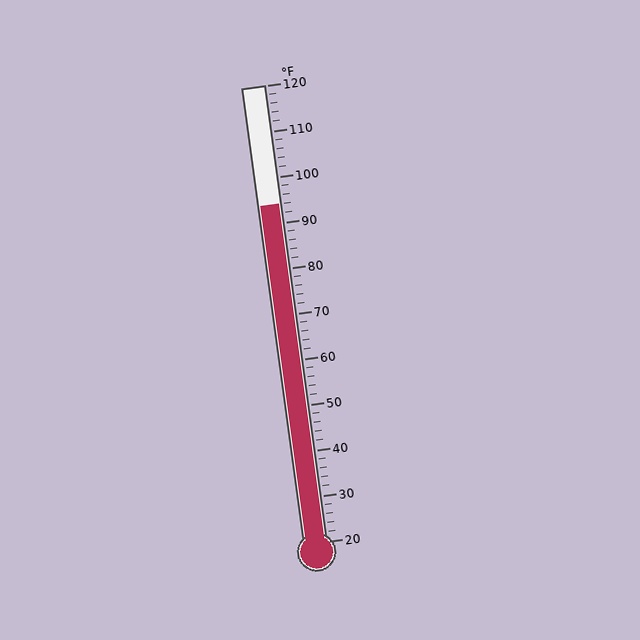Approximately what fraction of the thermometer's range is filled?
The thermometer is filled to approximately 75% of its range.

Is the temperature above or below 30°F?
The temperature is above 30°F.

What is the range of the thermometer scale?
The thermometer scale ranges from 20°F to 120°F.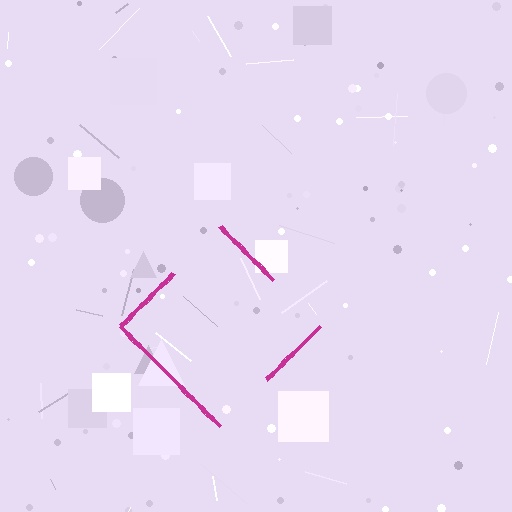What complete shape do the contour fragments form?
The contour fragments form a diamond.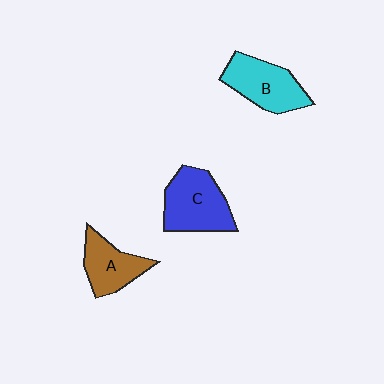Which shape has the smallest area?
Shape A (brown).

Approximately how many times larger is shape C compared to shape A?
Approximately 1.4 times.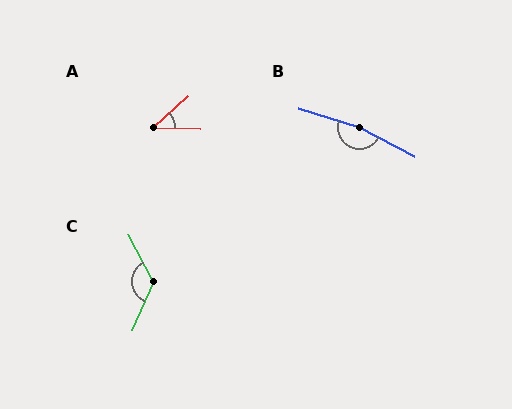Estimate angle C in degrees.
Approximately 128 degrees.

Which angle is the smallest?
A, at approximately 44 degrees.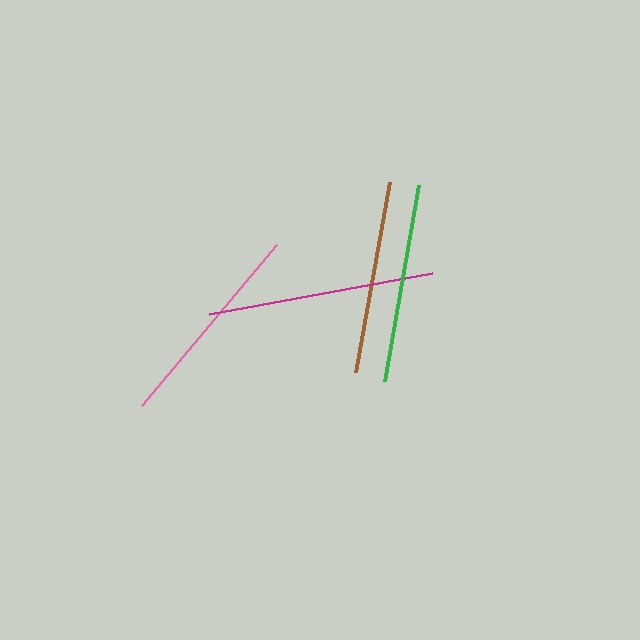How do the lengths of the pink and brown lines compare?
The pink and brown lines are approximately the same length.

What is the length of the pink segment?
The pink segment is approximately 211 pixels long.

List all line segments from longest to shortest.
From longest to shortest: magenta, pink, green, brown.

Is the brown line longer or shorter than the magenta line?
The magenta line is longer than the brown line.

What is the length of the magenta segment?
The magenta segment is approximately 227 pixels long.